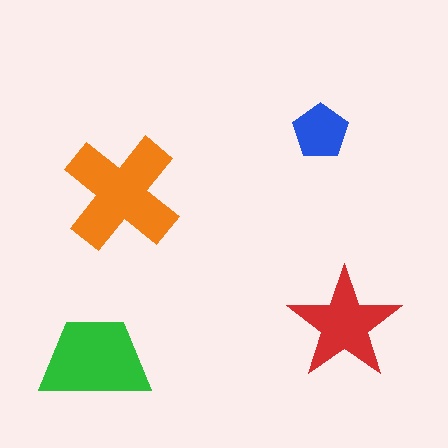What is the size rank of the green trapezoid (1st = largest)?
2nd.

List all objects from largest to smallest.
The orange cross, the green trapezoid, the red star, the blue pentagon.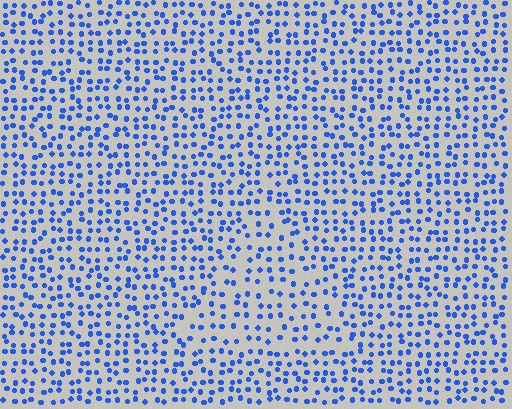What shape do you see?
I see a triangle.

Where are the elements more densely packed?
The elements are more densely packed outside the triangle boundary.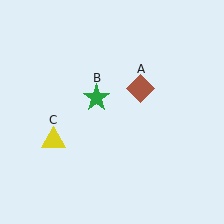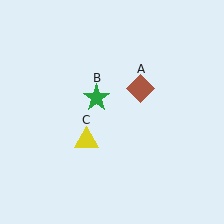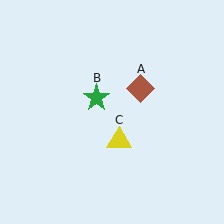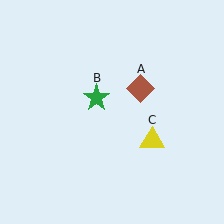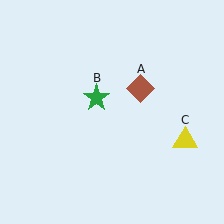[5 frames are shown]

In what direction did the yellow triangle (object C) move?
The yellow triangle (object C) moved right.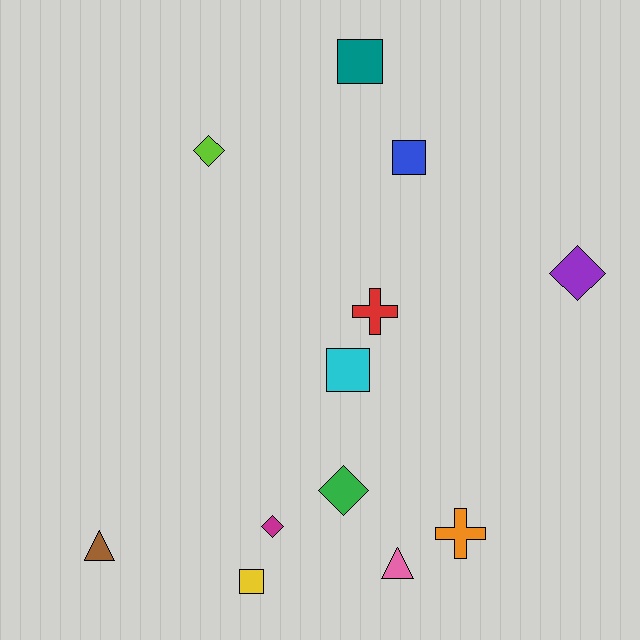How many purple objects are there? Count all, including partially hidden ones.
There is 1 purple object.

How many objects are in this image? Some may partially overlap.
There are 12 objects.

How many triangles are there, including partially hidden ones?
There are 2 triangles.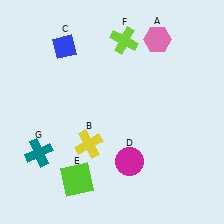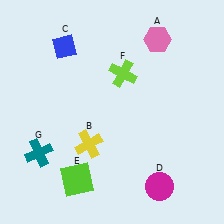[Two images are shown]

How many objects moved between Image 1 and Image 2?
2 objects moved between the two images.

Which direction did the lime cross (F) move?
The lime cross (F) moved down.